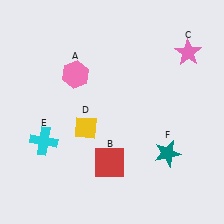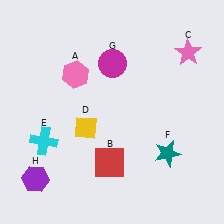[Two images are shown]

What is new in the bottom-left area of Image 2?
A purple hexagon (H) was added in the bottom-left area of Image 2.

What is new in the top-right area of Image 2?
A magenta circle (G) was added in the top-right area of Image 2.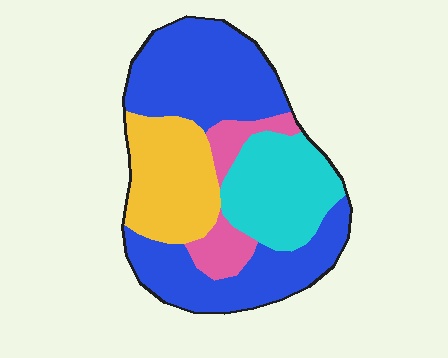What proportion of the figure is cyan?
Cyan covers roughly 20% of the figure.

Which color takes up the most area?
Blue, at roughly 50%.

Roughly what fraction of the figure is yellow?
Yellow takes up about one fifth (1/5) of the figure.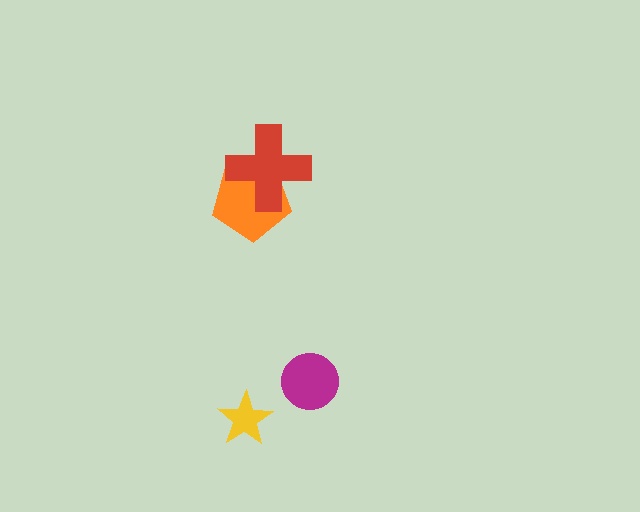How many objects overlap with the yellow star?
0 objects overlap with the yellow star.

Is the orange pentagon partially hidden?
Yes, it is partially covered by another shape.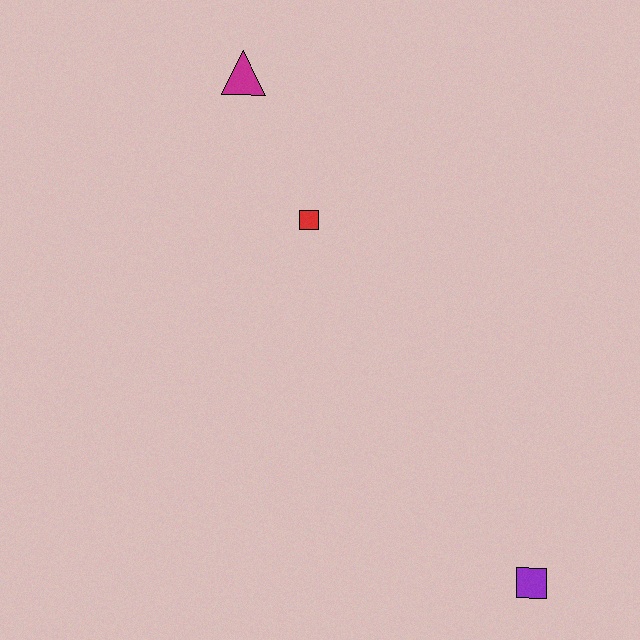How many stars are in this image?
There are no stars.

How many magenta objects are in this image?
There is 1 magenta object.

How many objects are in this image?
There are 3 objects.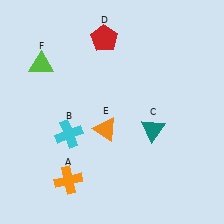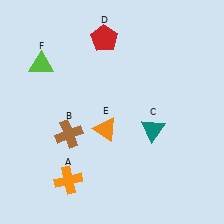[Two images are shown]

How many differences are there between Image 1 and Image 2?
There is 1 difference between the two images.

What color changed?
The cross (B) changed from cyan in Image 1 to brown in Image 2.